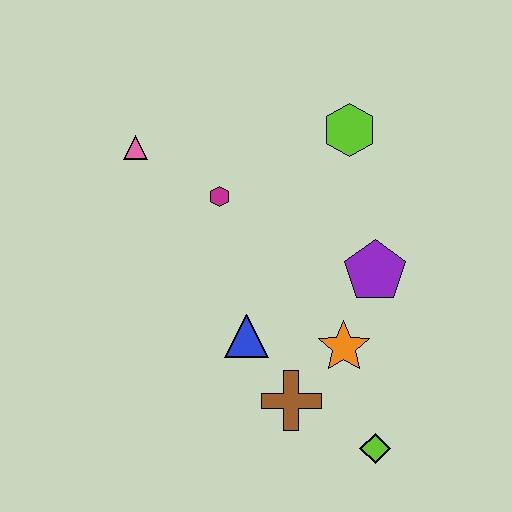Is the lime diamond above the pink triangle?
No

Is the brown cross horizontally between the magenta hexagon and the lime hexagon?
Yes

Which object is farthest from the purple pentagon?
The pink triangle is farthest from the purple pentagon.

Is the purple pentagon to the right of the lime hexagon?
Yes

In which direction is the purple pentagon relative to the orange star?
The purple pentagon is above the orange star.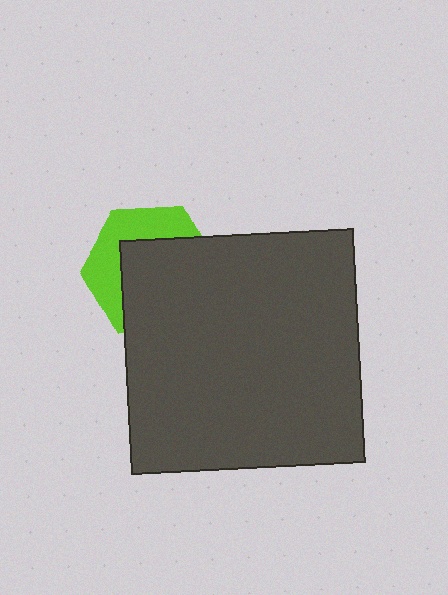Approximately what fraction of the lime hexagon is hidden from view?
Roughly 60% of the lime hexagon is hidden behind the dark gray square.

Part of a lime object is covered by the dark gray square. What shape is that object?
It is a hexagon.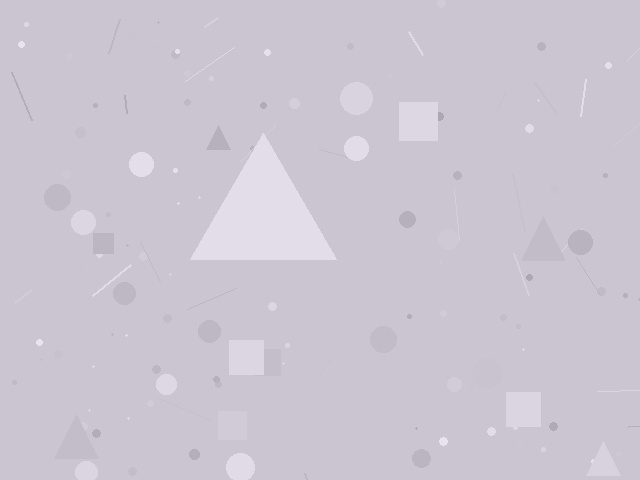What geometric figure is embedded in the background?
A triangle is embedded in the background.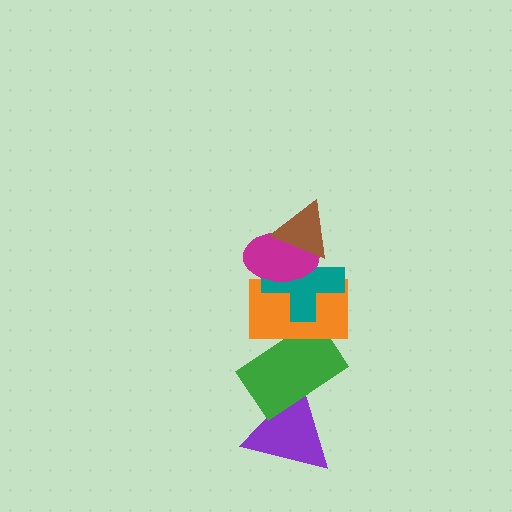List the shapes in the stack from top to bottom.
From top to bottom: the brown triangle, the magenta ellipse, the teal cross, the orange rectangle, the green rectangle, the purple triangle.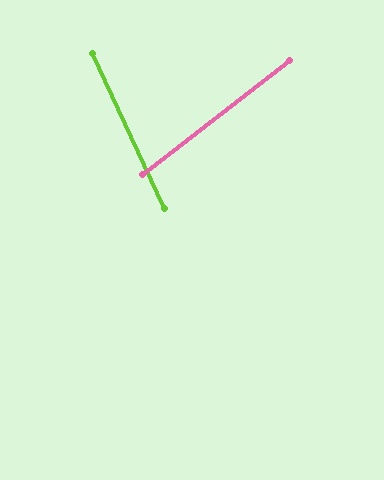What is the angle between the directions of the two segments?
Approximately 77 degrees.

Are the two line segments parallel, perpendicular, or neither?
Neither parallel nor perpendicular — they differ by about 77°.